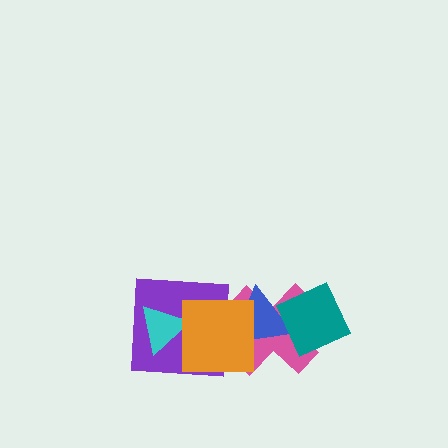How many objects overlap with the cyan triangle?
2 objects overlap with the cyan triangle.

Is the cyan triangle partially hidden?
Yes, it is partially covered by another shape.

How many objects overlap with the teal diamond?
2 objects overlap with the teal diamond.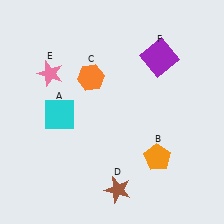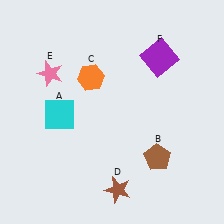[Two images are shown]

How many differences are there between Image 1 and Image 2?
There is 1 difference between the two images.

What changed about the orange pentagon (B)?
In Image 1, B is orange. In Image 2, it changed to brown.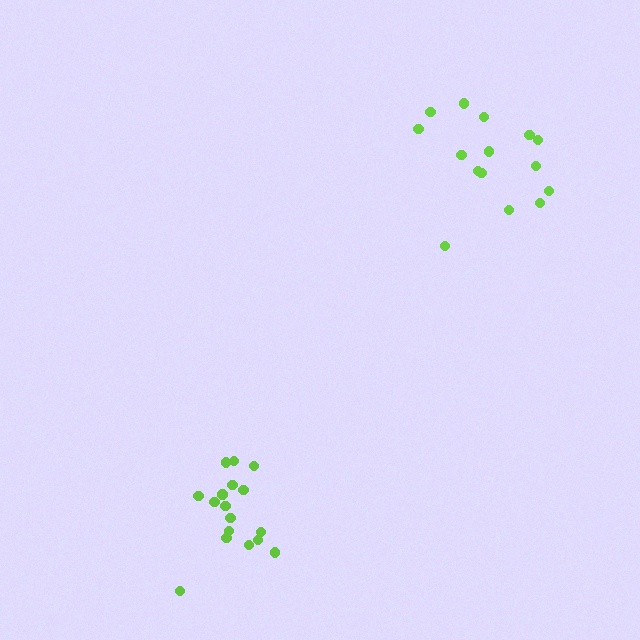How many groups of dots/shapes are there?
There are 2 groups.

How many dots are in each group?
Group 1: 15 dots, Group 2: 17 dots (32 total).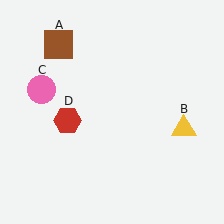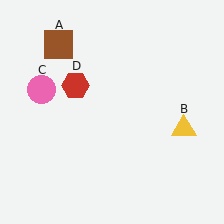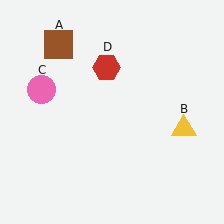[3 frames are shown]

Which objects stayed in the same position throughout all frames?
Brown square (object A) and yellow triangle (object B) and pink circle (object C) remained stationary.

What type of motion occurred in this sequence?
The red hexagon (object D) rotated clockwise around the center of the scene.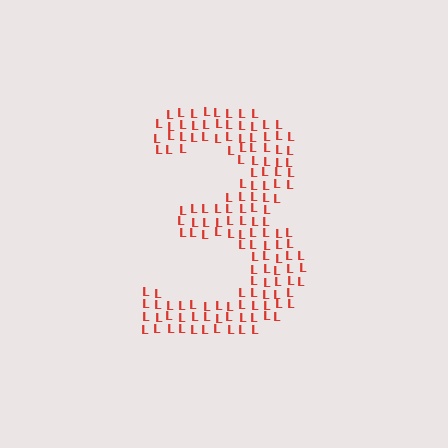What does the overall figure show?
The overall figure shows the digit 3.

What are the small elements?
The small elements are letter L's.